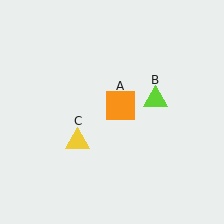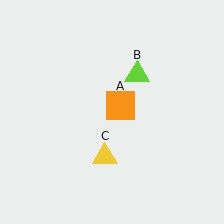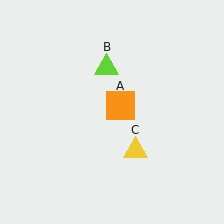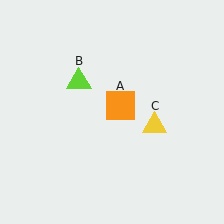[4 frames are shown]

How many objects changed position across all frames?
2 objects changed position: lime triangle (object B), yellow triangle (object C).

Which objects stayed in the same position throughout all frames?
Orange square (object A) remained stationary.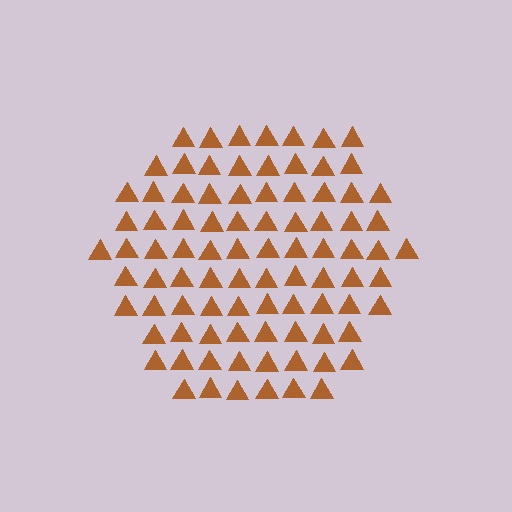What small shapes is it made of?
It is made of small triangles.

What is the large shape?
The large shape is a hexagon.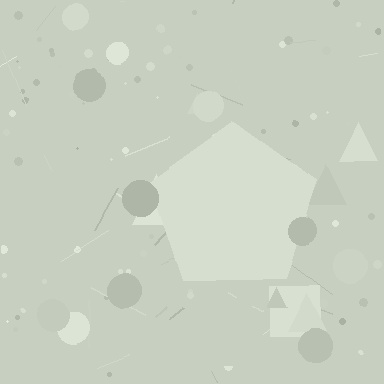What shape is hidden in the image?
A pentagon is hidden in the image.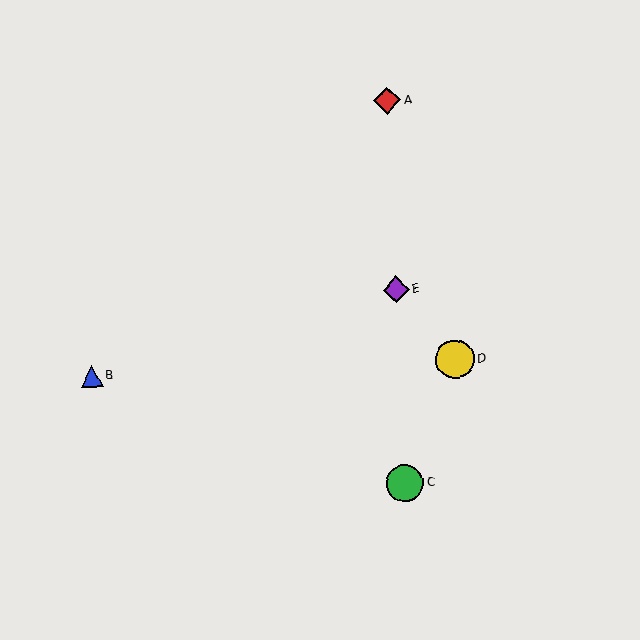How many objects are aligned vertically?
3 objects (A, C, E) are aligned vertically.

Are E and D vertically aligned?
No, E is at x≈396 and D is at x≈455.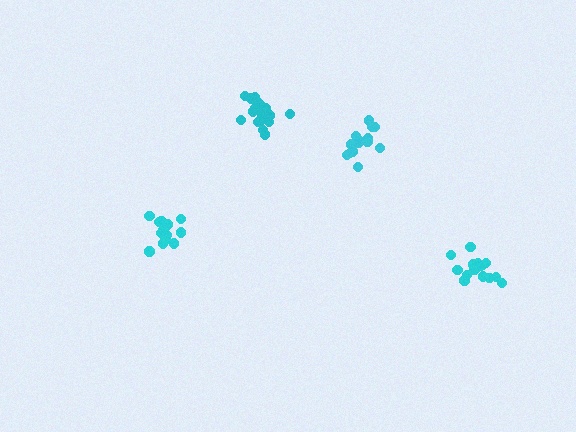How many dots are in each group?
Group 1: 21 dots, Group 2: 15 dots, Group 3: 15 dots, Group 4: 17 dots (68 total).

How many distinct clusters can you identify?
There are 4 distinct clusters.